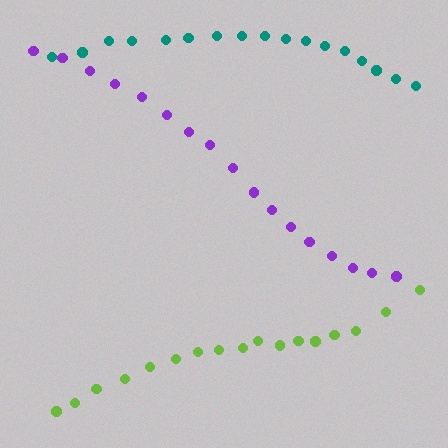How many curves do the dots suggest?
There are 3 distinct paths.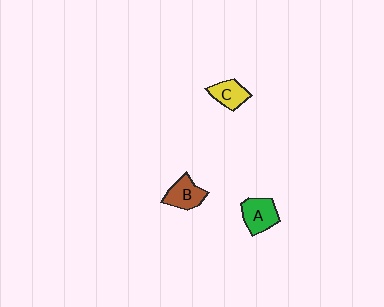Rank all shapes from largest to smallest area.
From largest to smallest: A (green), B (brown), C (yellow).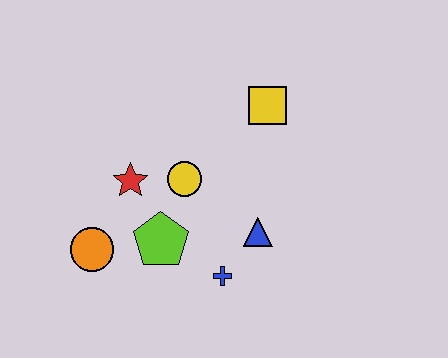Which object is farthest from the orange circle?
The yellow square is farthest from the orange circle.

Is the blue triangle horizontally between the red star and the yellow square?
Yes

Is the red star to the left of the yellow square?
Yes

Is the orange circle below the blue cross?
No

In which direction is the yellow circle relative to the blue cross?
The yellow circle is above the blue cross.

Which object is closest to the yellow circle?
The red star is closest to the yellow circle.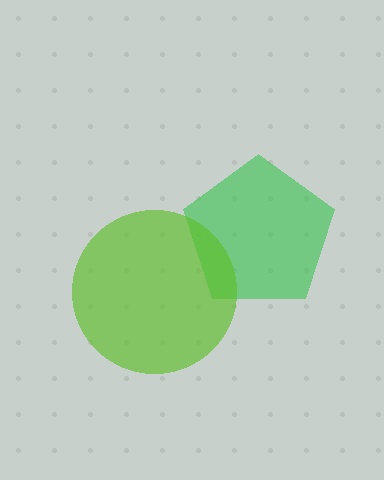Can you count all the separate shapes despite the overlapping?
Yes, there are 2 separate shapes.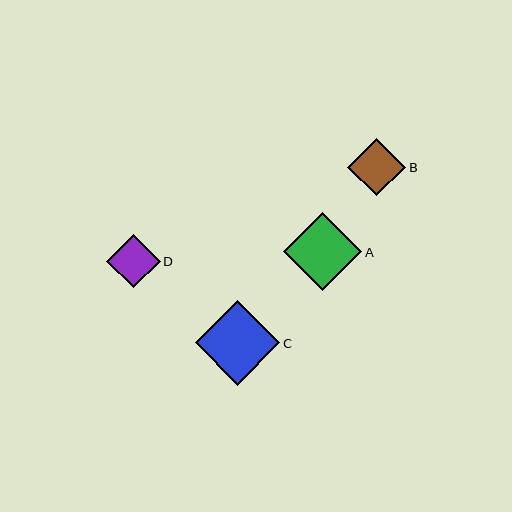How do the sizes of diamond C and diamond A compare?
Diamond C and diamond A are approximately the same size.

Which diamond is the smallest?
Diamond D is the smallest with a size of approximately 53 pixels.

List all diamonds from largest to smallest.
From largest to smallest: C, A, B, D.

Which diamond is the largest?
Diamond C is the largest with a size of approximately 84 pixels.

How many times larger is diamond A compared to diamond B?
Diamond A is approximately 1.4 times the size of diamond B.